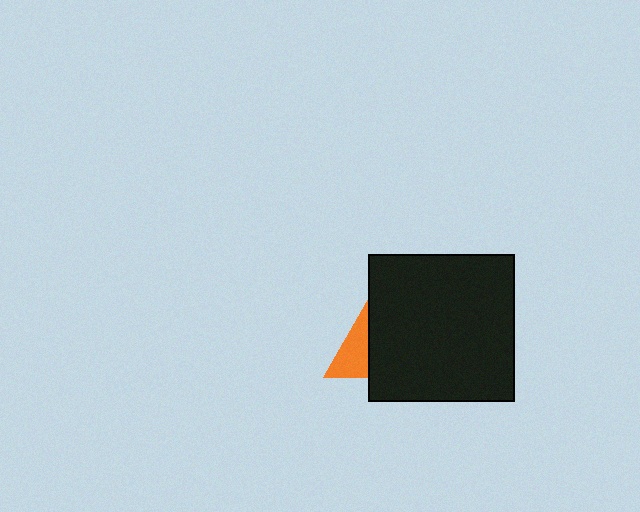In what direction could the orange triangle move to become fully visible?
The orange triangle could move left. That would shift it out from behind the black square entirely.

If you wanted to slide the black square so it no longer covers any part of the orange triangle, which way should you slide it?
Slide it right — that is the most direct way to separate the two shapes.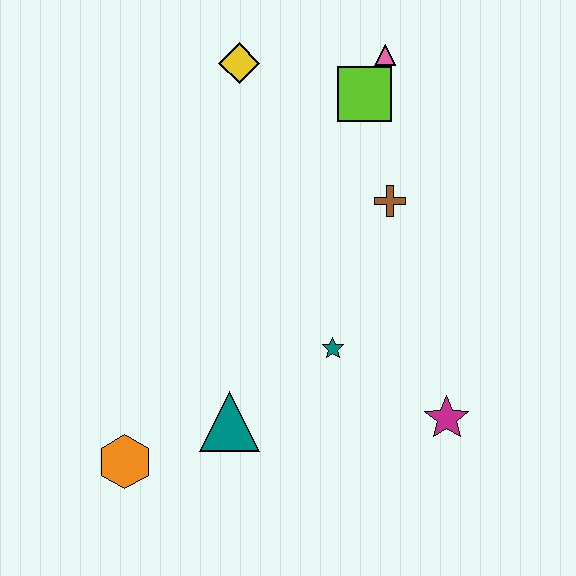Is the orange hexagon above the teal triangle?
No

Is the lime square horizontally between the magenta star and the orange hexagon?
Yes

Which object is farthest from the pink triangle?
The orange hexagon is farthest from the pink triangle.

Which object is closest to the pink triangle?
The lime square is closest to the pink triangle.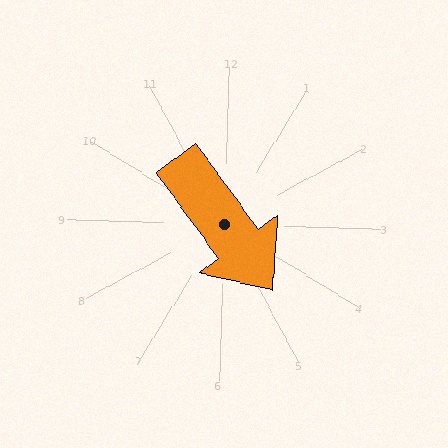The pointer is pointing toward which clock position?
Roughly 5 o'clock.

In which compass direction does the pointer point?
Southeast.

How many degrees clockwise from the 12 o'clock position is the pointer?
Approximately 142 degrees.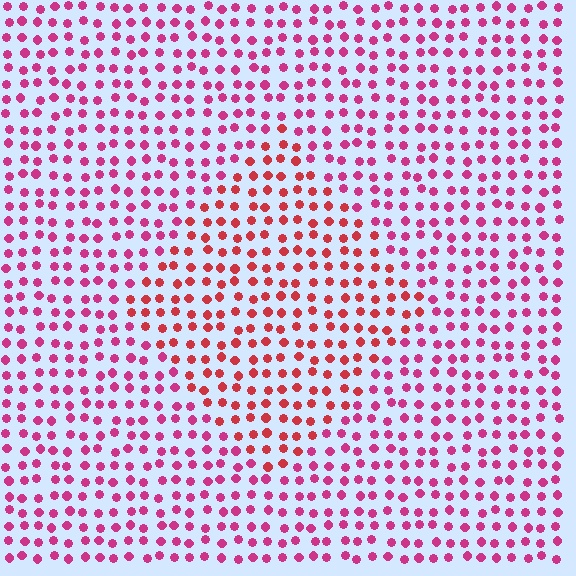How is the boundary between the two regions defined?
The boundary is defined purely by a slight shift in hue (about 28 degrees). Spacing, size, and orientation are identical on both sides.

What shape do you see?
I see a diamond.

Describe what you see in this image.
The image is filled with small magenta elements in a uniform arrangement. A diamond-shaped region is visible where the elements are tinted to a slightly different hue, forming a subtle color boundary.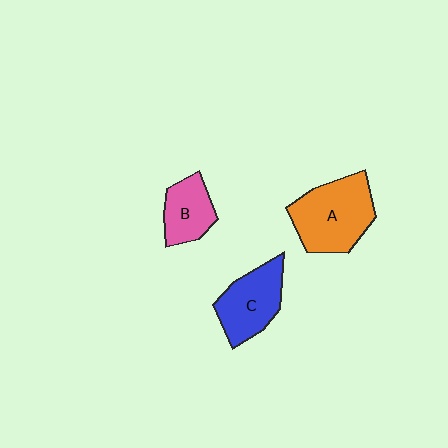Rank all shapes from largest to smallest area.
From largest to smallest: A (orange), C (blue), B (pink).